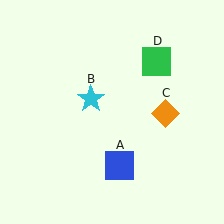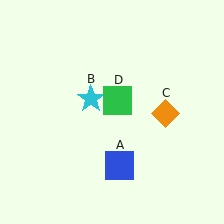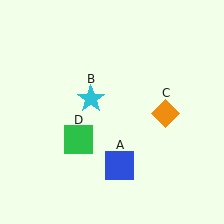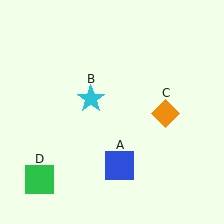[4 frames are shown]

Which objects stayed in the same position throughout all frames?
Blue square (object A) and cyan star (object B) and orange diamond (object C) remained stationary.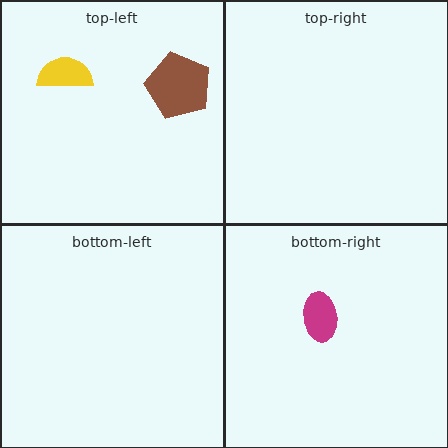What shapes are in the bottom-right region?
The magenta ellipse.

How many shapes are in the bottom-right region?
1.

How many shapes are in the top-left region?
2.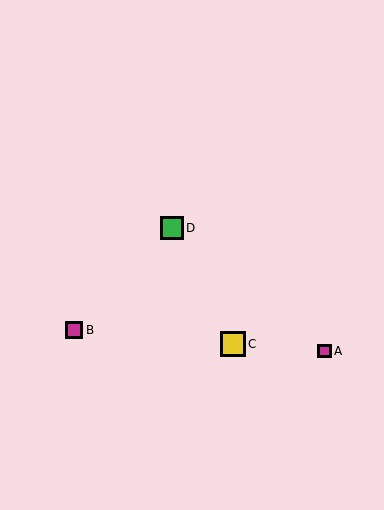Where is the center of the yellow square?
The center of the yellow square is at (233, 344).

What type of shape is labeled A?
Shape A is a magenta square.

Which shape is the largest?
The yellow square (labeled C) is the largest.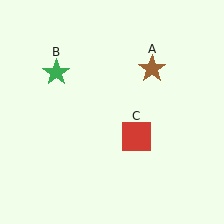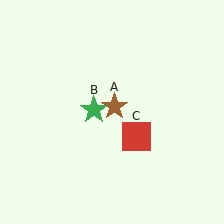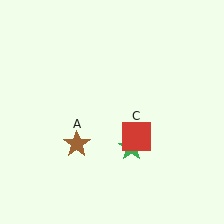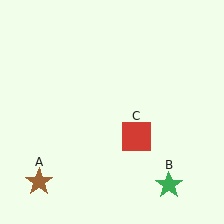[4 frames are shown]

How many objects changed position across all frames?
2 objects changed position: brown star (object A), green star (object B).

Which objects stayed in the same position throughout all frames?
Red square (object C) remained stationary.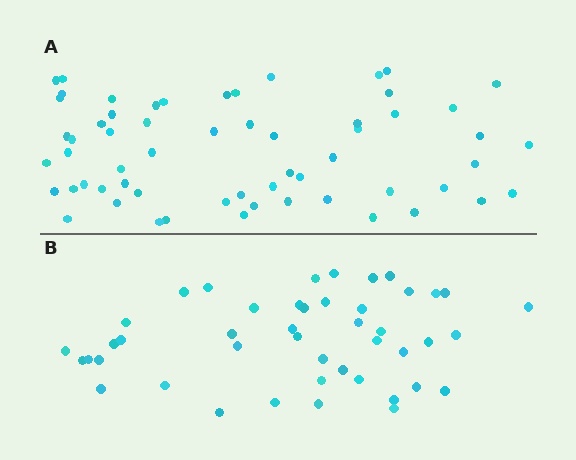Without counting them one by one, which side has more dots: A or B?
Region A (the top region) has more dots.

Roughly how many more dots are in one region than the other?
Region A has approximately 15 more dots than region B.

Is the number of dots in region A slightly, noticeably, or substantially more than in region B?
Region A has noticeably more, but not dramatically so. The ratio is roughly 1.3 to 1.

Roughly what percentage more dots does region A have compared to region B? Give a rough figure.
About 35% more.